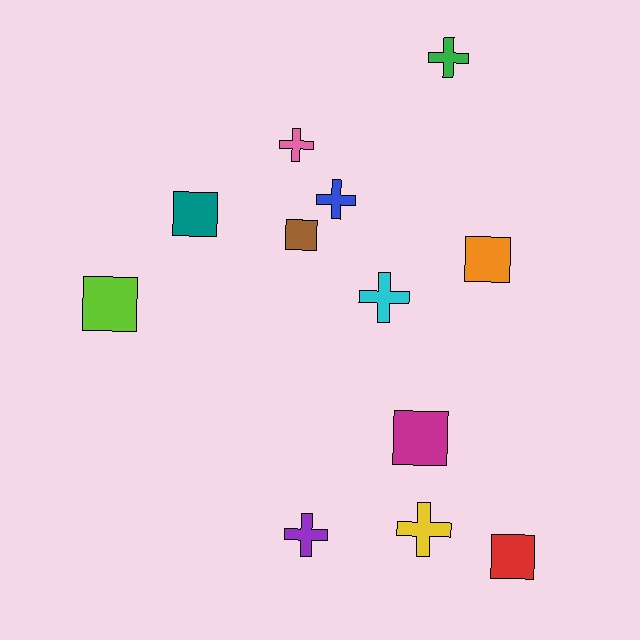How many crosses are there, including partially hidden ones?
There are 6 crosses.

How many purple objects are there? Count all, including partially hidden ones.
There is 1 purple object.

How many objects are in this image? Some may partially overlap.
There are 12 objects.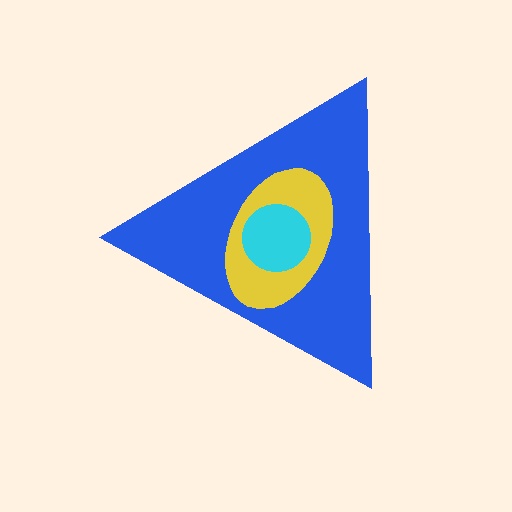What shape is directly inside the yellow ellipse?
The cyan circle.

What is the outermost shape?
The blue triangle.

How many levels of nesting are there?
3.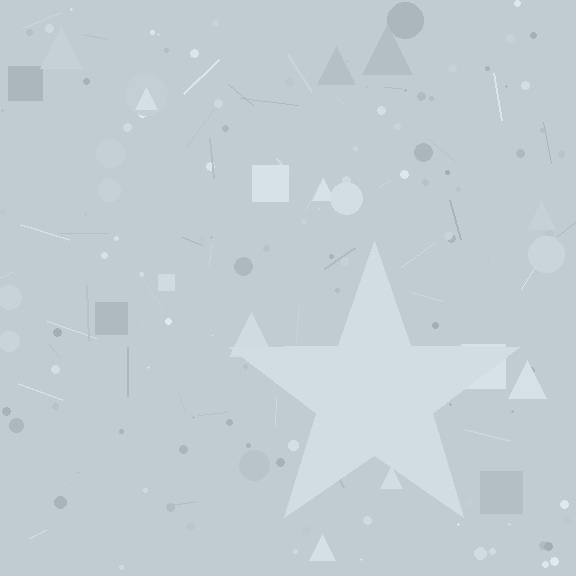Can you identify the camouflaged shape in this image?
The camouflaged shape is a star.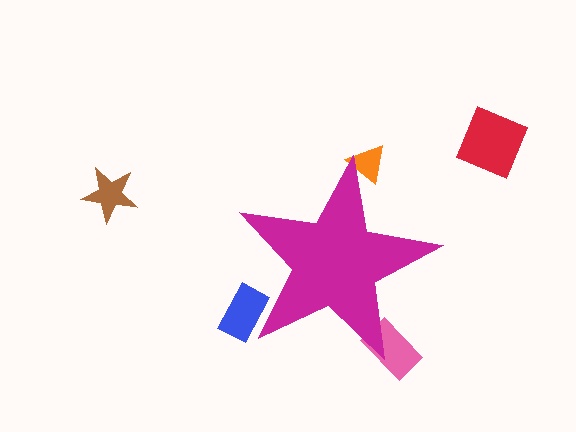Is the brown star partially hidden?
No, the brown star is fully visible.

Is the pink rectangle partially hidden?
Yes, the pink rectangle is partially hidden behind the magenta star.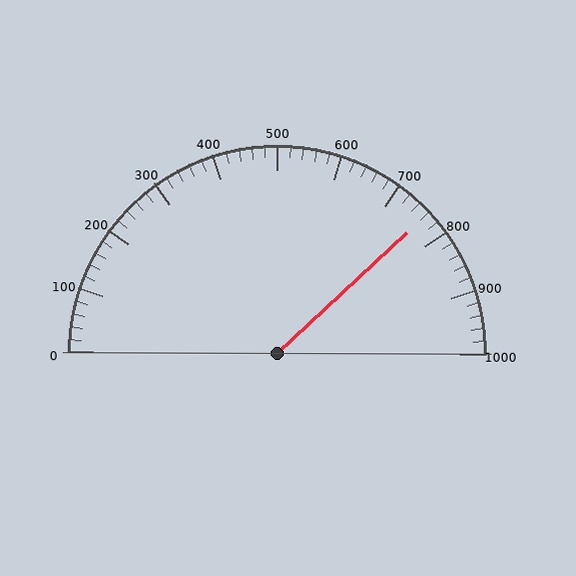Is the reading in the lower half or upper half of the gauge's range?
The reading is in the upper half of the range (0 to 1000).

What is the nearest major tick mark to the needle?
The nearest major tick mark is 800.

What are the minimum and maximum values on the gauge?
The gauge ranges from 0 to 1000.